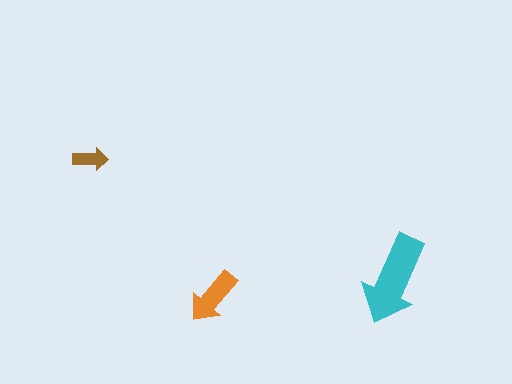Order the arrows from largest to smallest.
the cyan one, the orange one, the brown one.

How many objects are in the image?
There are 3 objects in the image.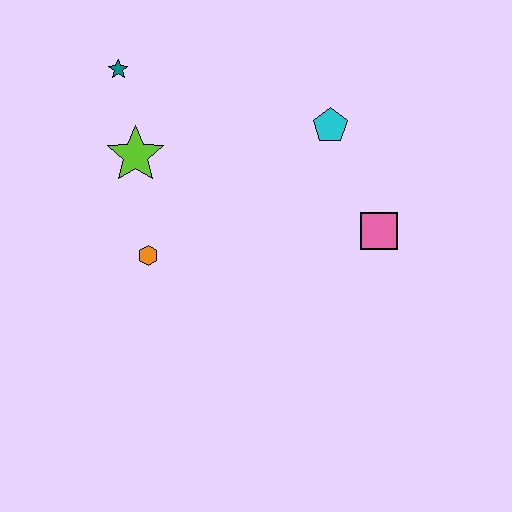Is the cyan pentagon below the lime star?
No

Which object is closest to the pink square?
The cyan pentagon is closest to the pink square.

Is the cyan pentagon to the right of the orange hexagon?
Yes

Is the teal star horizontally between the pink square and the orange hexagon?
No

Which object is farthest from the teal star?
The pink square is farthest from the teal star.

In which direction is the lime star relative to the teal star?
The lime star is below the teal star.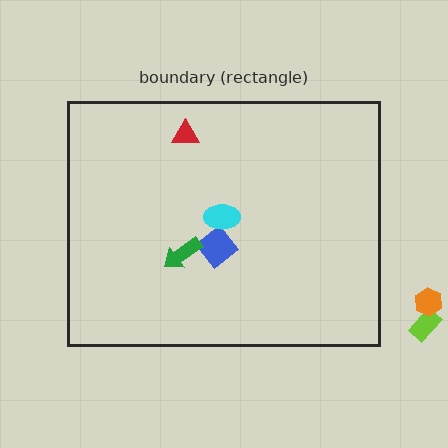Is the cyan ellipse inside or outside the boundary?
Inside.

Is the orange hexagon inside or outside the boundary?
Outside.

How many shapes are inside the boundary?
4 inside, 2 outside.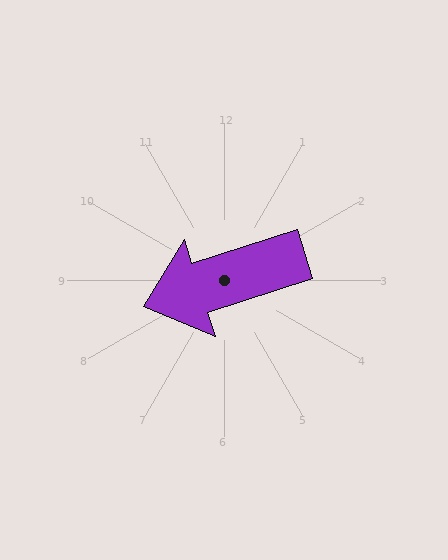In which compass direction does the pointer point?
West.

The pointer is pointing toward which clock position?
Roughly 8 o'clock.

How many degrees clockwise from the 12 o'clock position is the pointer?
Approximately 252 degrees.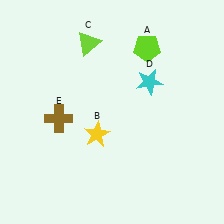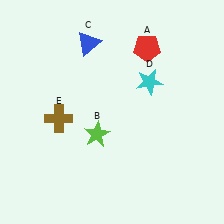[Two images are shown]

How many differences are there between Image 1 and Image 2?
There are 3 differences between the two images.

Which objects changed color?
A changed from lime to red. B changed from yellow to lime. C changed from lime to blue.